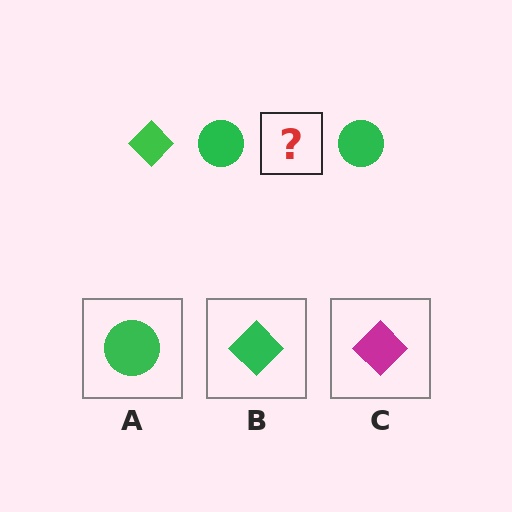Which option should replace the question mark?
Option B.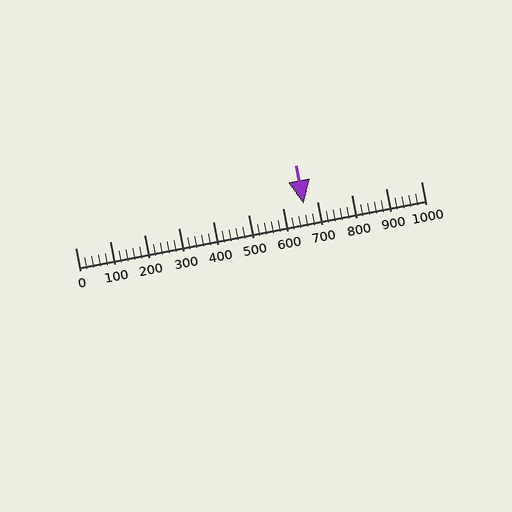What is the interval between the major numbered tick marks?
The major tick marks are spaced 100 units apart.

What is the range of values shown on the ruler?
The ruler shows values from 0 to 1000.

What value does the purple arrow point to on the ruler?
The purple arrow points to approximately 660.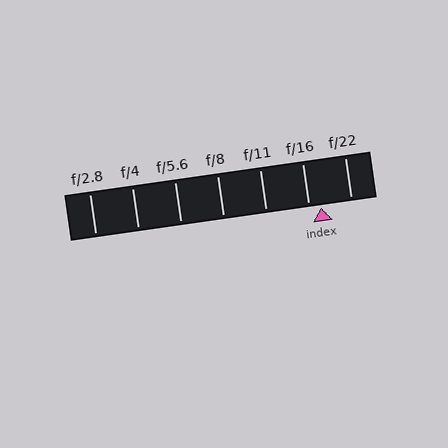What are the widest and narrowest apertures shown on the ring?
The widest aperture shown is f/2.8 and the narrowest is f/22.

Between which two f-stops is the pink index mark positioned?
The index mark is between f/16 and f/22.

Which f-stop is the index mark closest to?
The index mark is closest to f/16.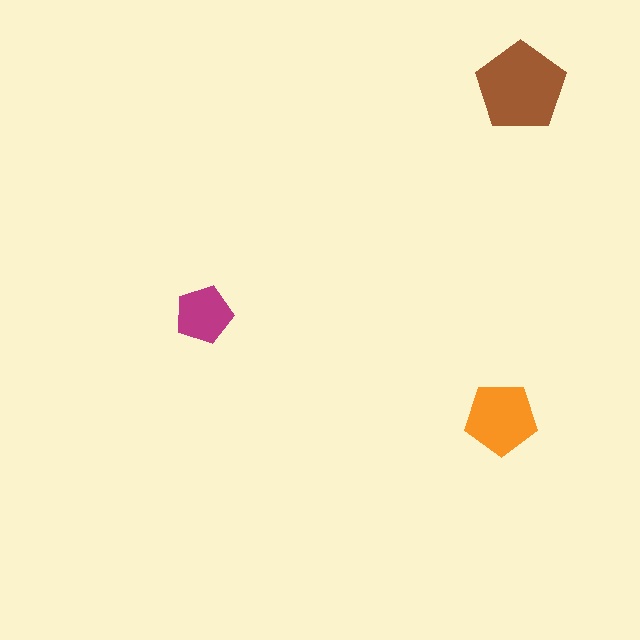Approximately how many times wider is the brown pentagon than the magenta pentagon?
About 1.5 times wider.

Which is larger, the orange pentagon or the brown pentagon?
The brown one.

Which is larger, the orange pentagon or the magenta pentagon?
The orange one.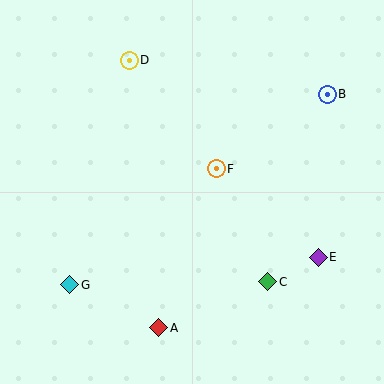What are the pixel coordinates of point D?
Point D is at (129, 60).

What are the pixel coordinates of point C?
Point C is at (268, 282).